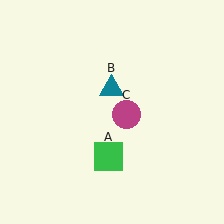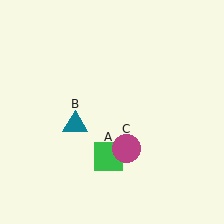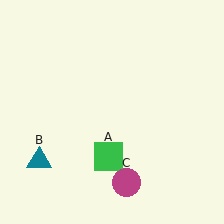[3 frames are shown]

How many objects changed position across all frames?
2 objects changed position: teal triangle (object B), magenta circle (object C).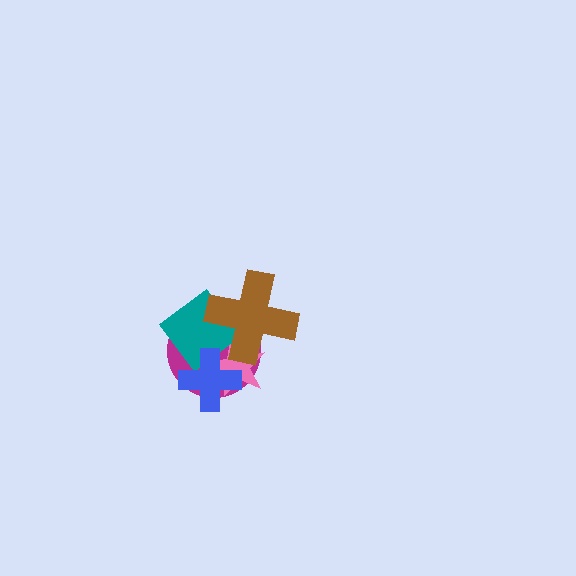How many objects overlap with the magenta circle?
4 objects overlap with the magenta circle.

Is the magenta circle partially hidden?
Yes, it is partially covered by another shape.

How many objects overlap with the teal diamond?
4 objects overlap with the teal diamond.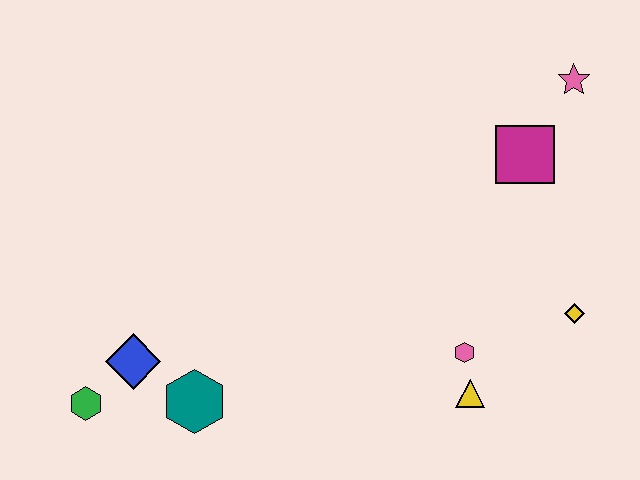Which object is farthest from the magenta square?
The green hexagon is farthest from the magenta square.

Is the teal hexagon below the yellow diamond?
Yes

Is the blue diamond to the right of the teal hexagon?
No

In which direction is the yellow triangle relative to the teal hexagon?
The yellow triangle is to the right of the teal hexagon.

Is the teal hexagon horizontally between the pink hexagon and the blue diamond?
Yes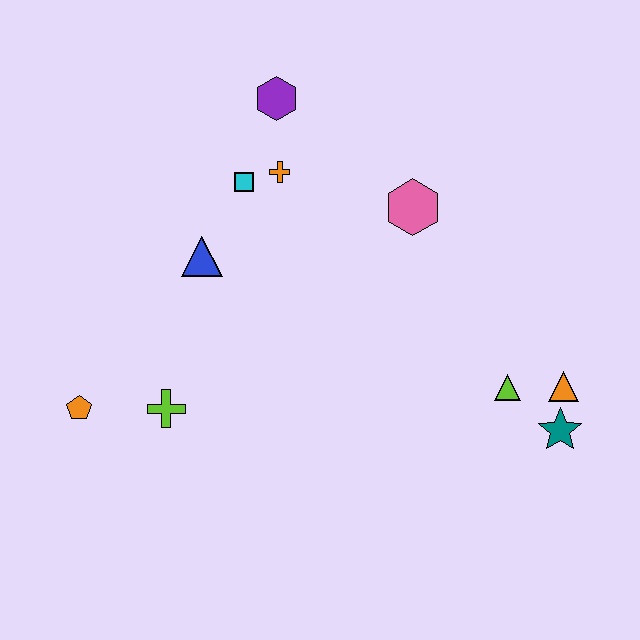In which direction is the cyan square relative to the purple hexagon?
The cyan square is below the purple hexagon.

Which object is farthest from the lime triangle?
The orange pentagon is farthest from the lime triangle.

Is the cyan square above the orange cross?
No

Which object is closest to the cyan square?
The orange cross is closest to the cyan square.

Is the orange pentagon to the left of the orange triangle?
Yes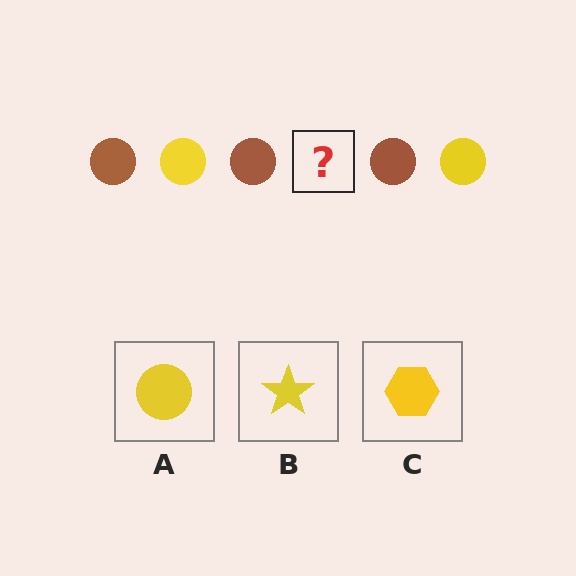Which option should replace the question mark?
Option A.